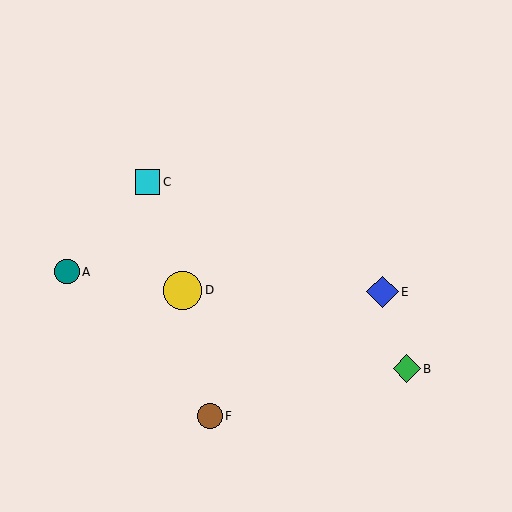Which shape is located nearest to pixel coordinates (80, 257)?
The teal circle (labeled A) at (67, 272) is nearest to that location.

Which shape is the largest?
The yellow circle (labeled D) is the largest.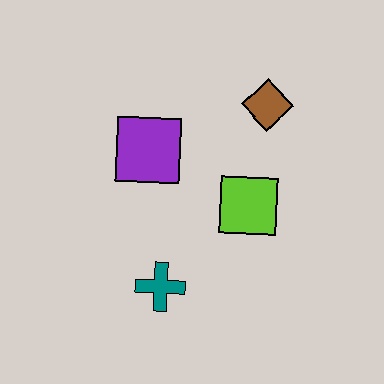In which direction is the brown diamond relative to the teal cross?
The brown diamond is above the teal cross.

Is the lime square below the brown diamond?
Yes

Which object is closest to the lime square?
The brown diamond is closest to the lime square.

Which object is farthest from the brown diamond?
The teal cross is farthest from the brown diamond.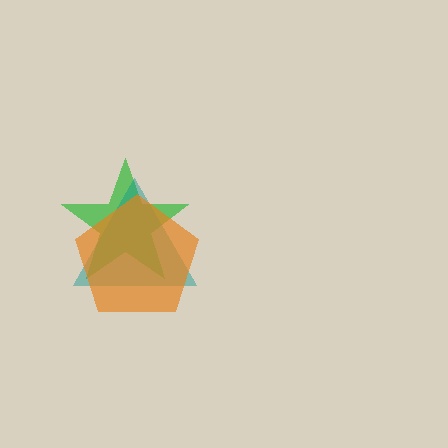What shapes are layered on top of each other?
The layered shapes are: a green star, a teal triangle, an orange pentagon.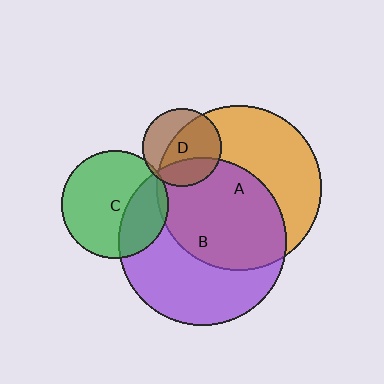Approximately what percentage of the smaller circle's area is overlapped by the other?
Approximately 65%.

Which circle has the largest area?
Circle B (purple).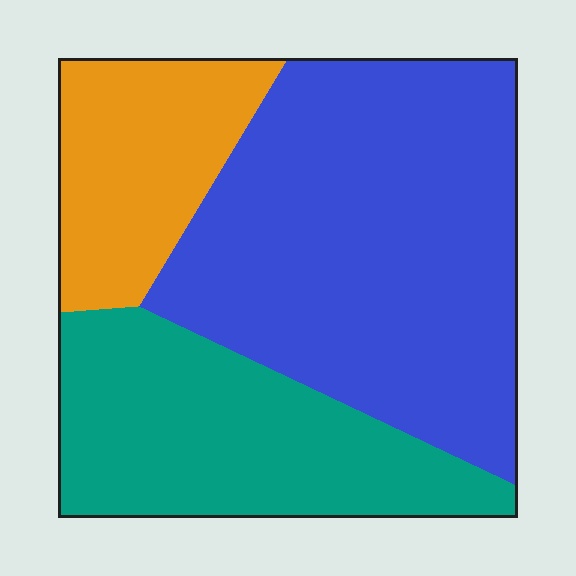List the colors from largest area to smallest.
From largest to smallest: blue, teal, orange.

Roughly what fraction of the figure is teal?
Teal covers 30% of the figure.